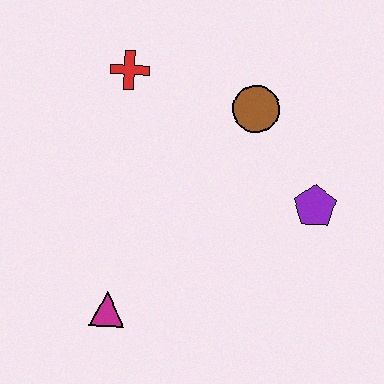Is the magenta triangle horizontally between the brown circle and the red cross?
No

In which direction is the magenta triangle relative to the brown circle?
The magenta triangle is below the brown circle.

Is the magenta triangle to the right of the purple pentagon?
No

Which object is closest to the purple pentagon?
The brown circle is closest to the purple pentagon.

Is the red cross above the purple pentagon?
Yes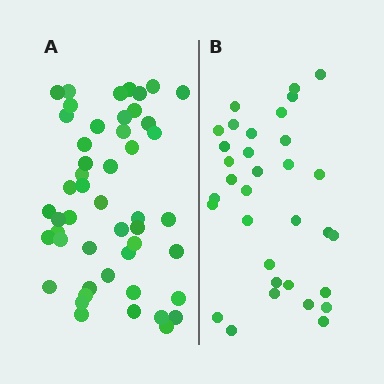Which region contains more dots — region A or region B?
Region A (the left region) has more dots.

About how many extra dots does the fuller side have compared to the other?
Region A has approximately 15 more dots than region B.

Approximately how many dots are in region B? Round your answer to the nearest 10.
About 30 dots. (The exact count is 33, which rounds to 30.)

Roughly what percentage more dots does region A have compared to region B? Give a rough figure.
About 50% more.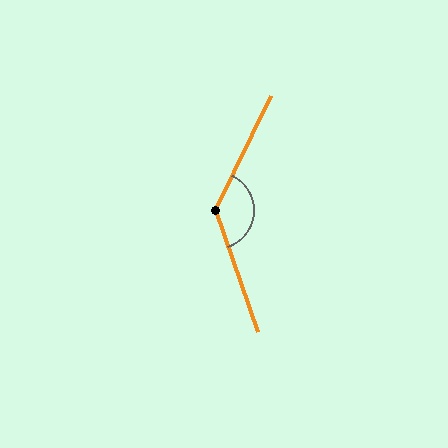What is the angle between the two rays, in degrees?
Approximately 135 degrees.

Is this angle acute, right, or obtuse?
It is obtuse.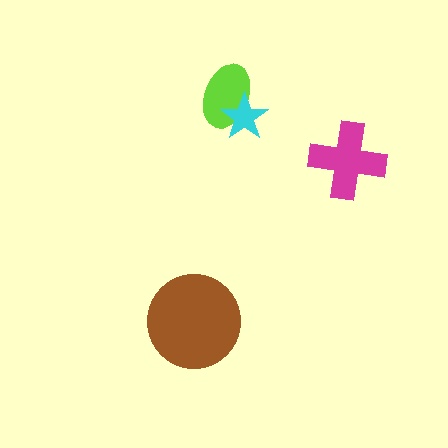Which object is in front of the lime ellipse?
The cyan star is in front of the lime ellipse.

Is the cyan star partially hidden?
No, no other shape covers it.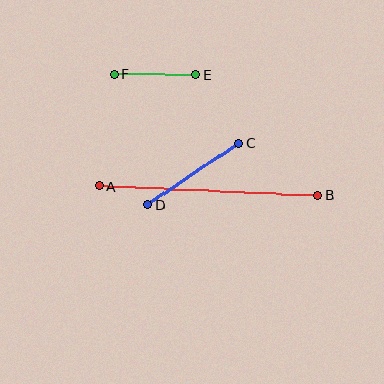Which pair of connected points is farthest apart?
Points A and B are farthest apart.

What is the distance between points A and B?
The distance is approximately 218 pixels.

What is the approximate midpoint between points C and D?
The midpoint is at approximately (193, 174) pixels.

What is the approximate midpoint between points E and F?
The midpoint is at approximately (155, 75) pixels.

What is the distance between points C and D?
The distance is approximately 110 pixels.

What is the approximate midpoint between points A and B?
The midpoint is at approximately (209, 191) pixels.